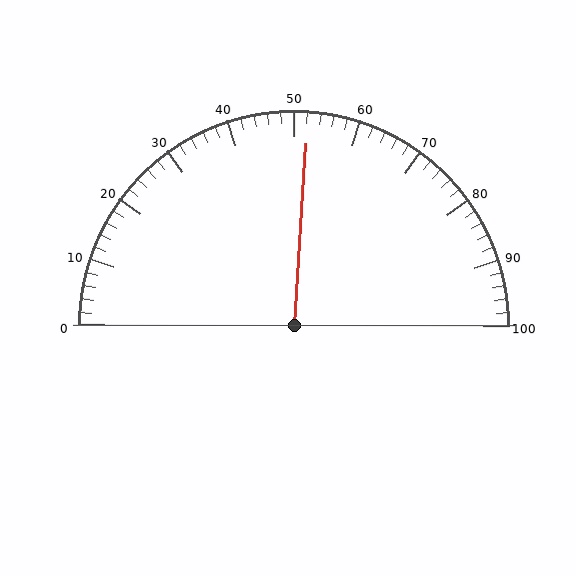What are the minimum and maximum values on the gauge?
The gauge ranges from 0 to 100.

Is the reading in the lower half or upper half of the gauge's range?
The reading is in the upper half of the range (0 to 100).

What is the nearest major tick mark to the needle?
The nearest major tick mark is 50.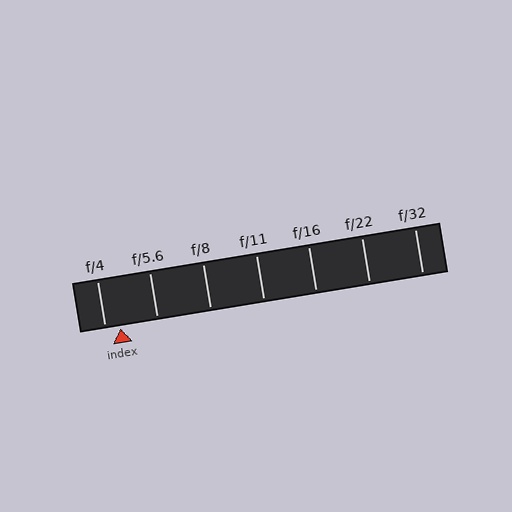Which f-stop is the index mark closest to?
The index mark is closest to f/4.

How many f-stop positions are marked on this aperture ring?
There are 7 f-stop positions marked.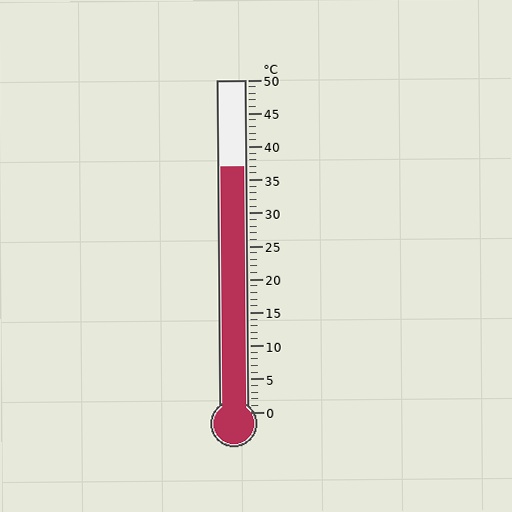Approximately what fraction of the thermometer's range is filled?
The thermometer is filled to approximately 75% of its range.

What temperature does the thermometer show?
The thermometer shows approximately 37°C.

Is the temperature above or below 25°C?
The temperature is above 25°C.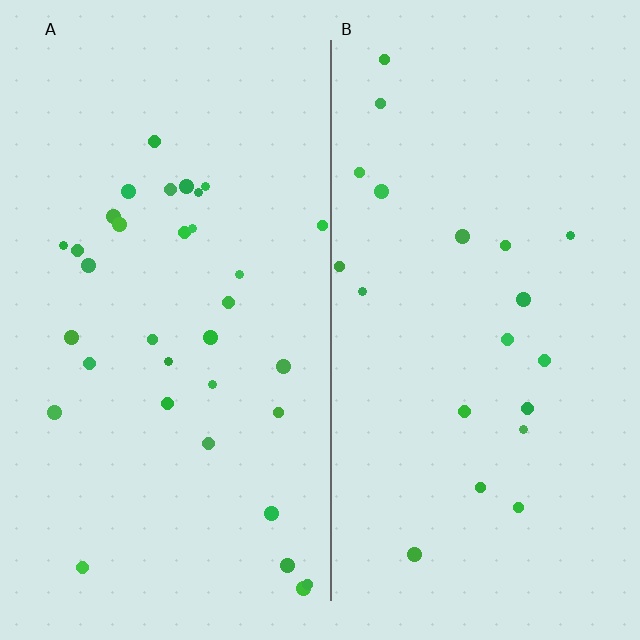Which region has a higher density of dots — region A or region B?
A (the left).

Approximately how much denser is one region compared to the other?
Approximately 1.6× — region A over region B.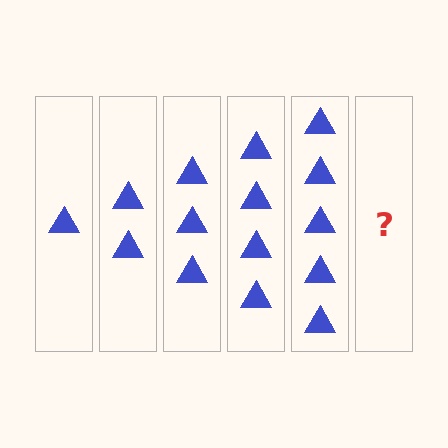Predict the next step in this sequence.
The next step is 6 triangles.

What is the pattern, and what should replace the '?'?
The pattern is that each step adds one more triangle. The '?' should be 6 triangles.